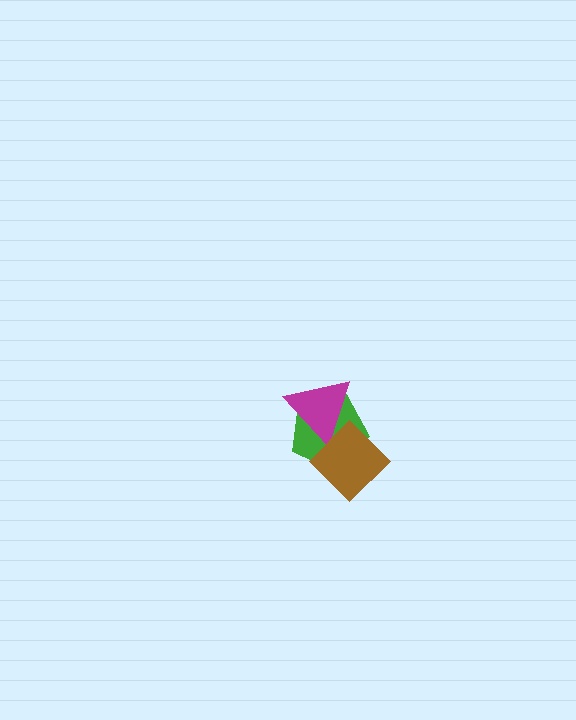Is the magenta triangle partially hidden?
Yes, it is partially covered by another shape.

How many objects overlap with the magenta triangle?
2 objects overlap with the magenta triangle.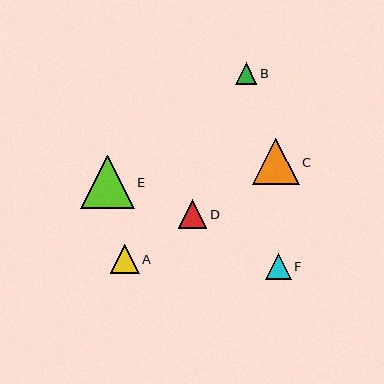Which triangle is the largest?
Triangle E is the largest with a size of approximately 53 pixels.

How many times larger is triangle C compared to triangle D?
Triangle C is approximately 1.6 times the size of triangle D.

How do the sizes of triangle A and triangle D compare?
Triangle A and triangle D are approximately the same size.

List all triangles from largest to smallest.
From largest to smallest: E, C, A, D, F, B.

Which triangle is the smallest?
Triangle B is the smallest with a size of approximately 22 pixels.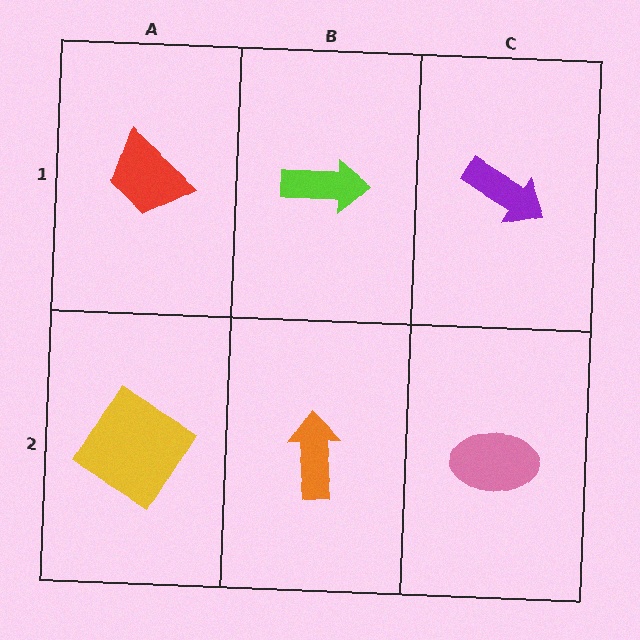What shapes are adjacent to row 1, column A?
A yellow diamond (row 2, column A), a lime arrow (row 1, column B).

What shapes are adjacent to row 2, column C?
A purple arrow (row 1, column C), an orange arrow (row 2, column B).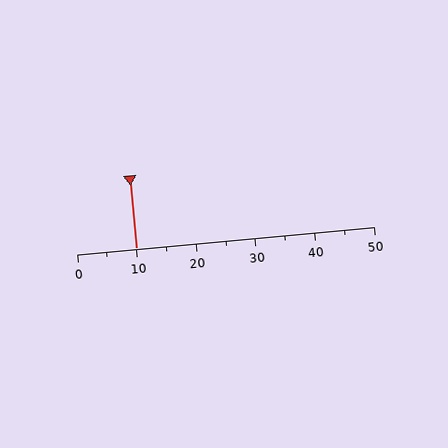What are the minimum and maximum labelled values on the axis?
The axis runs from 0 to 50.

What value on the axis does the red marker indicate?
The marker indicates approximately 10.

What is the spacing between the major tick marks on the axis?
The major ticks are spaced 10 apart.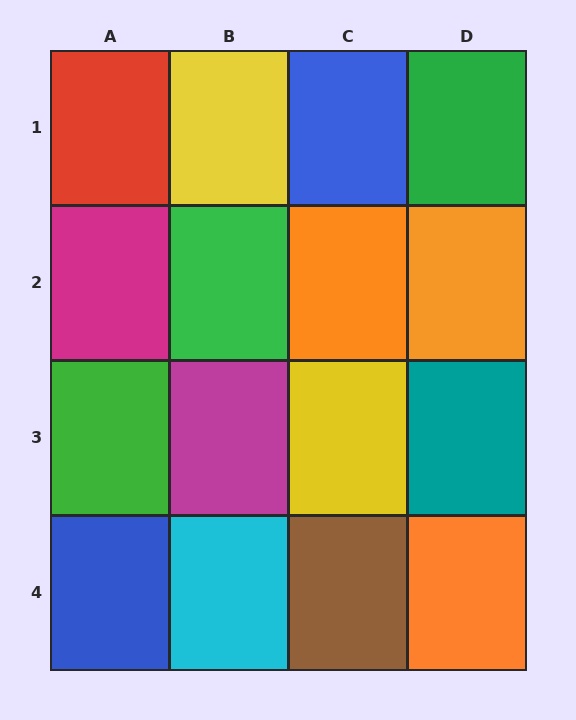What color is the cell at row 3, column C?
Yellow.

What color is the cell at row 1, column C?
Blue.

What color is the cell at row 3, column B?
Magenta.